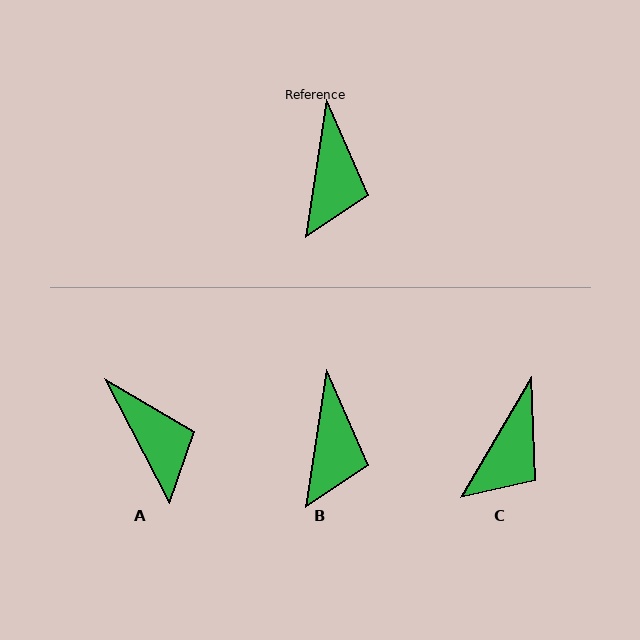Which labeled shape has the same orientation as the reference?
B.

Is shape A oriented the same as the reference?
No, it is off by about 36 degrees.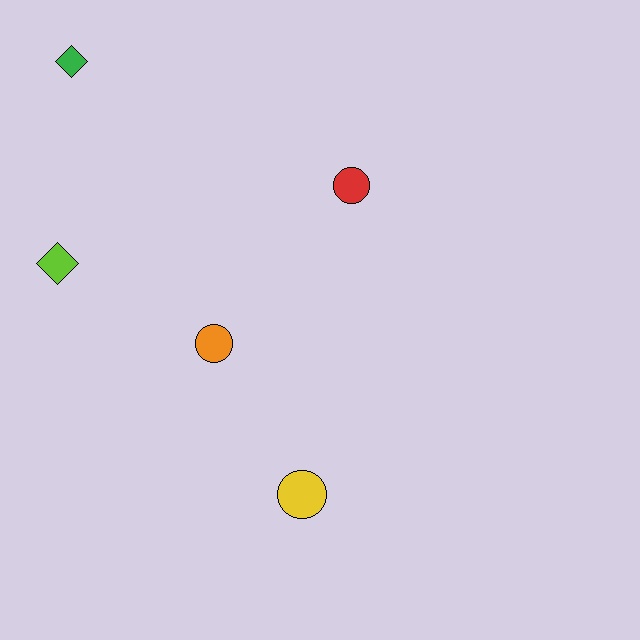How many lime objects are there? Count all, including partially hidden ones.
There is 1 lime object.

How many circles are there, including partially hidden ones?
There are 3 circles.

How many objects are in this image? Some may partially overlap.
There are 5 objects.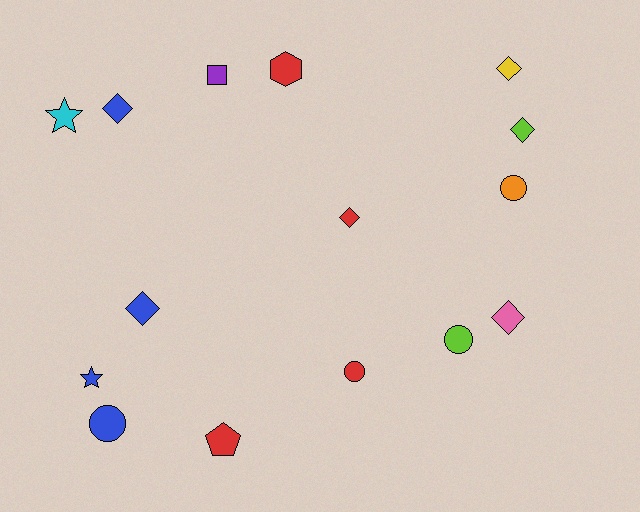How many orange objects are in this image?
There is 1 orange object.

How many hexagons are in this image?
There is 1 hexagon.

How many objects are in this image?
There are 15 objects.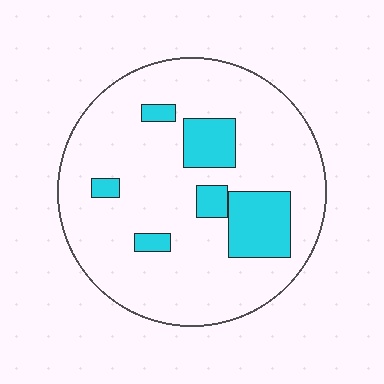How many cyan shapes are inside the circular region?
6.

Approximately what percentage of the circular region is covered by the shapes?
Approximately 15%.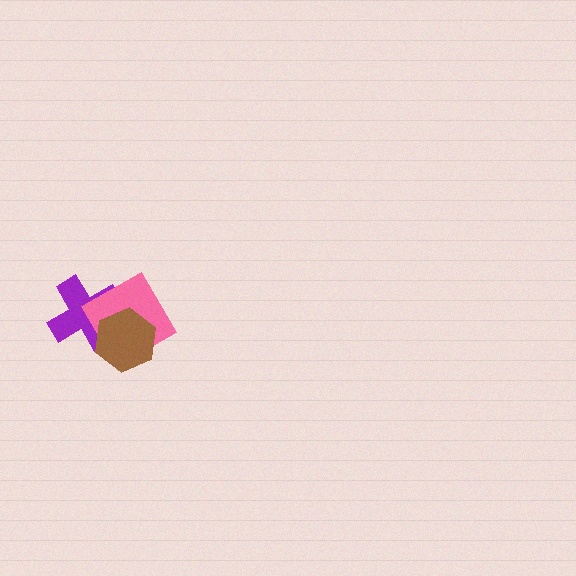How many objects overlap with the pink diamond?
2 objects overlap with the pink diamond.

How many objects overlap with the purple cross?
2 objects overlap with the purple cross.